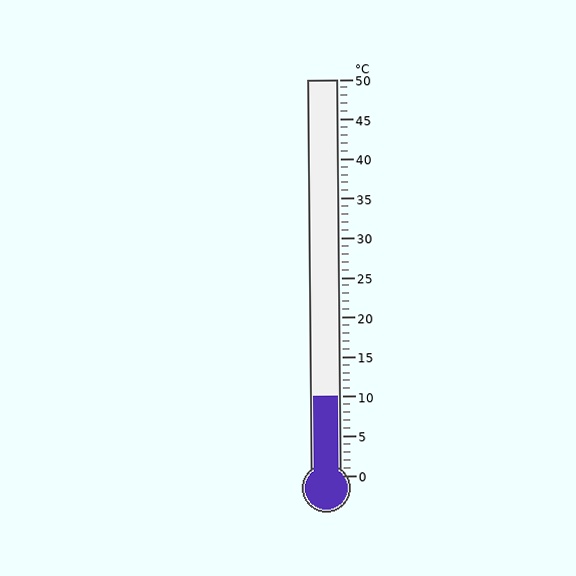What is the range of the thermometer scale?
The thermometer scale ranges from 0°C to 50°C.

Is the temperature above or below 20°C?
The temperature is below 20°C.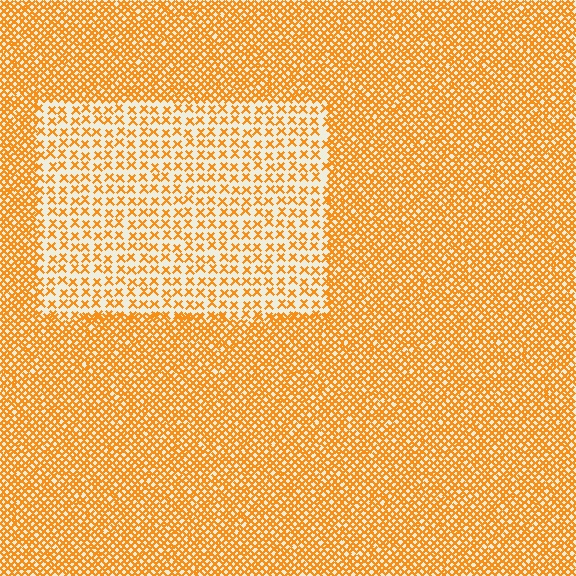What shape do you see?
I see a rectangle.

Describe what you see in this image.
The image contains small orange elements arranged at two different densities. A rectangle-shaped region is visible where the elements are less densely packed than the surrounding area.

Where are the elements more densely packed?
The elements are more densely packed outside the rectangle boundary.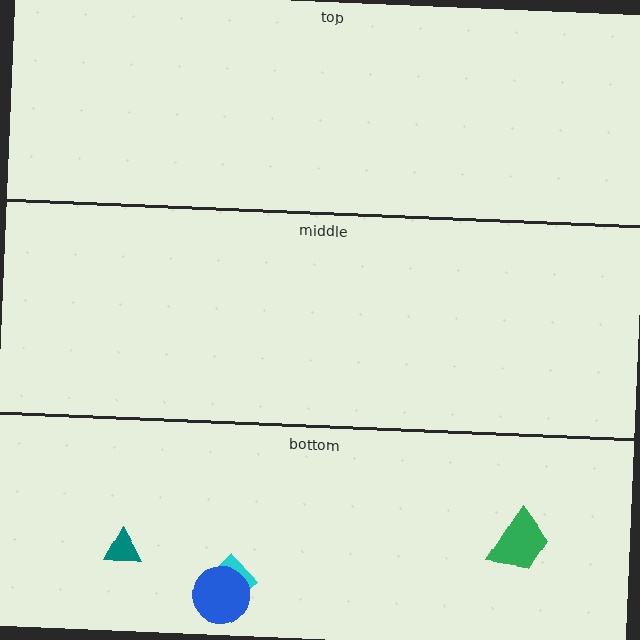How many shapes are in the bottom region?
4.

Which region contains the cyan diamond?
The bottom region.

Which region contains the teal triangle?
The bottom region.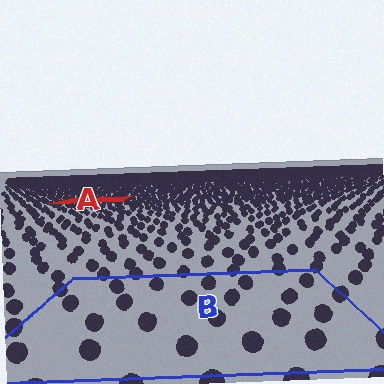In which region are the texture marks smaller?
The texture marks are smaller in region A, because it is farther away.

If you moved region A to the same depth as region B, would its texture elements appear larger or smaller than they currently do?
They would appear larger. At a closer depth, the same texture elements are projected at a bigger on-screen size.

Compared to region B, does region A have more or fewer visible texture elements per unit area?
Region A has more texture elements per unit area — they are packed more densely because it is farther away.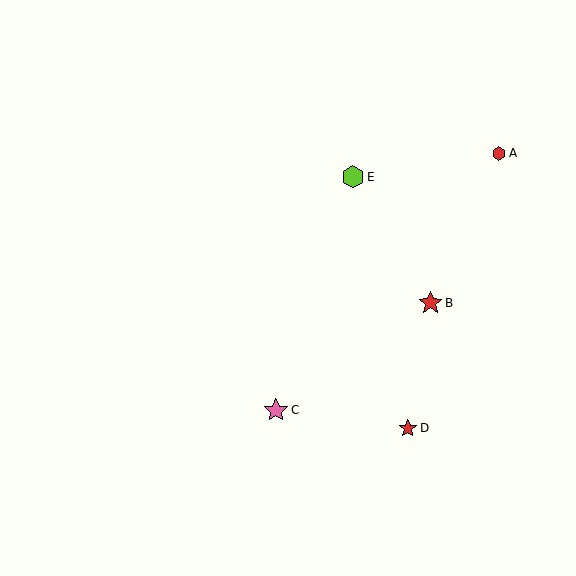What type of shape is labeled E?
Shape E is a lime hexagon.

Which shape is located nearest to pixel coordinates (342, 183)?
The lime hexagon (labeled E) at (353, 177) is nearest to that location.